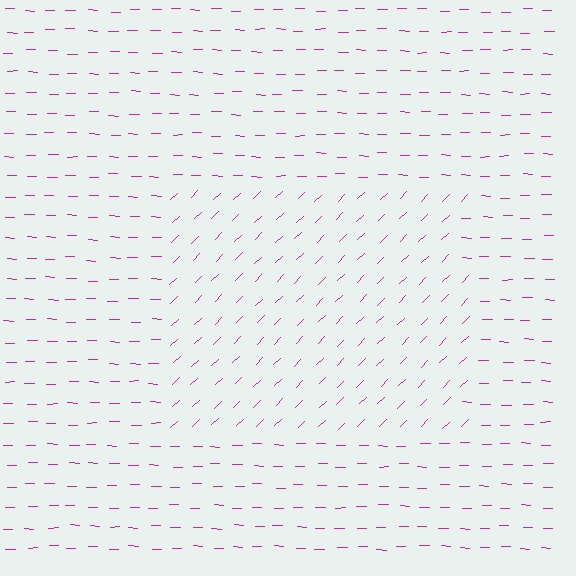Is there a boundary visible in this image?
Yes, there is a texture boundary formed by a change in line orientation.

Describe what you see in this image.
The image is filled with small magenta line segments. A rectangle region in the image has lines oriented differently from the surrounding lines, creating a visible texture boundary.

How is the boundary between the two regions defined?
The boundary is defined purely by a change in line orientation (approximately 45 degrees difference). All lines are the same color and thickness.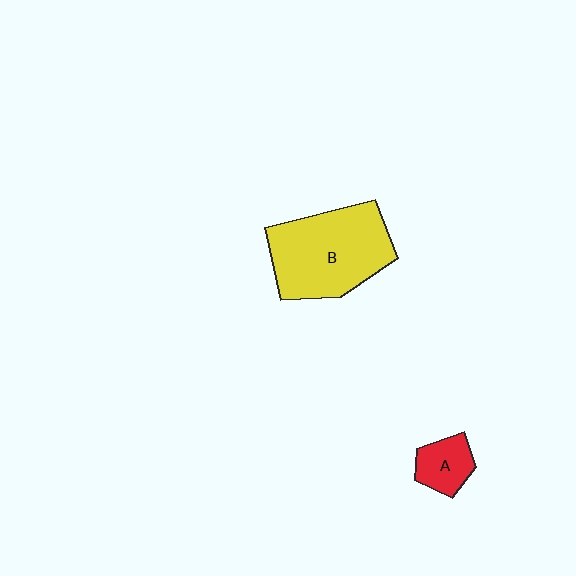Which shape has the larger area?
Shape B (yellow).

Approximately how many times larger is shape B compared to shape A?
Approximately 3.4 times.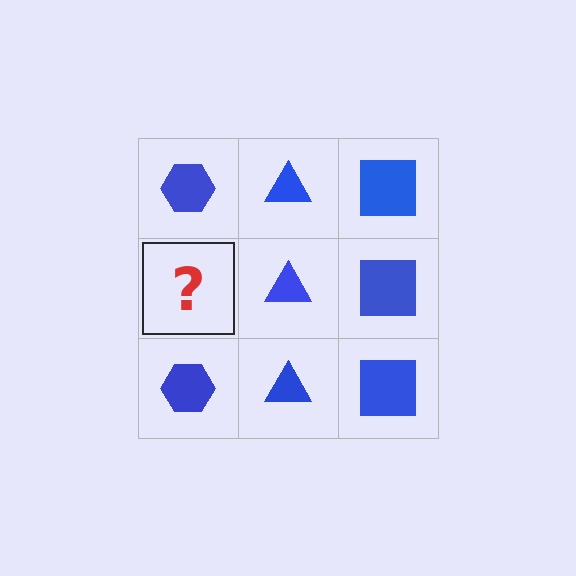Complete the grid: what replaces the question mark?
The question mark should be replaced with a blue hexagon.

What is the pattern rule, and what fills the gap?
The rule is that each column has a consistent shape. The gap should be filled with a blue hexagon.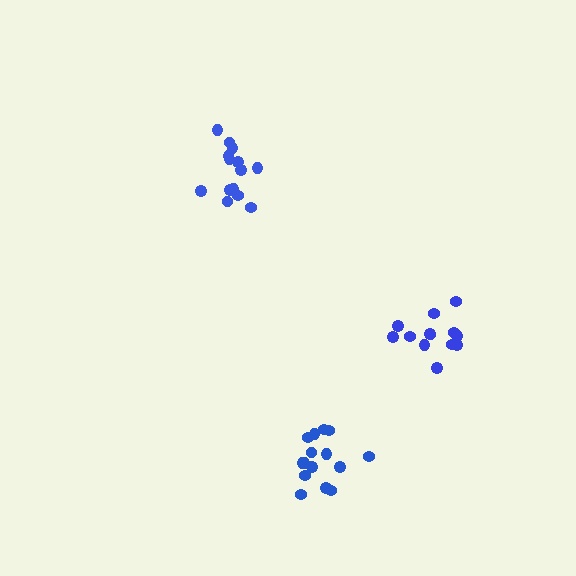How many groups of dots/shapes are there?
There are 3 groups.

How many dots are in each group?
Group 1: 14 dots, Group 2: 13 dots, Group 3: 15 dots (42 total).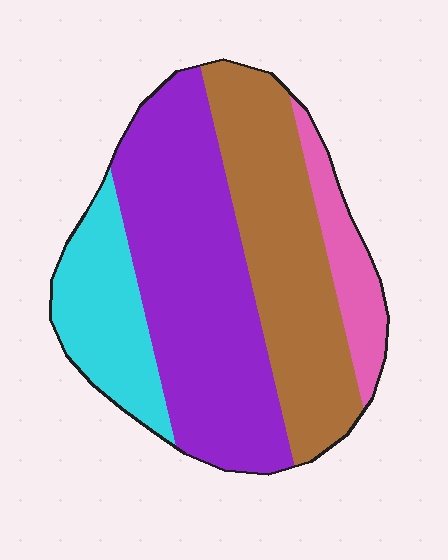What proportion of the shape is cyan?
Cyan covers roughly 15% of the shape.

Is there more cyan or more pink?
Cyan.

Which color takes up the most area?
Purple, at roughly 40%.